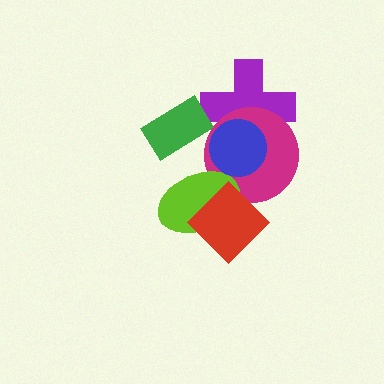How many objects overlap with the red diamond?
2 objects overlap with the red diamond.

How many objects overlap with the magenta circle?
4 objects overlap with the magenta circle.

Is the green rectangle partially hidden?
No, no other shape covers it.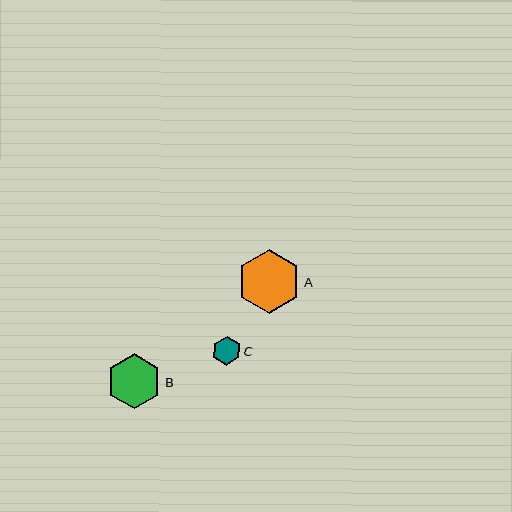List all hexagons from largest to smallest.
From largest to smallest: A, B, C.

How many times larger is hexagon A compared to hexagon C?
Hexagon A is approximately 2.2 times the size of hexagon C.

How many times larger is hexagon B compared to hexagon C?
Hexagon B is approximately 1.9 times the size of hexagon C.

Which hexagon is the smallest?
Hexagon C is the smallest with a size of approximately 28 pixels.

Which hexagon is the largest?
Hexagon A is the largest with a size of approximately 64 pixels.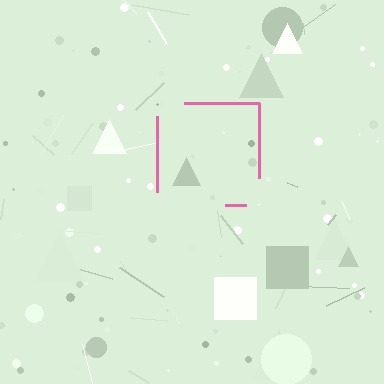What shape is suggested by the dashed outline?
The dashed outline suggests a square.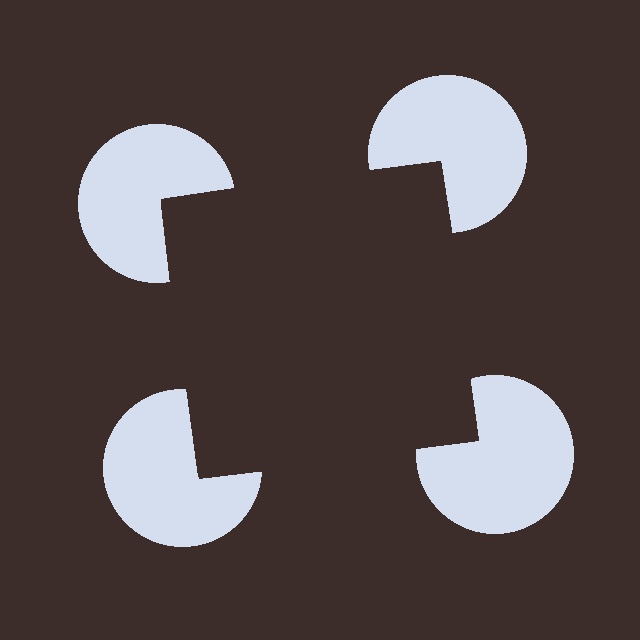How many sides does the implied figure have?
4 sides.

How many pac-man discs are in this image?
There are 4 — one at each vertex of the illusory square.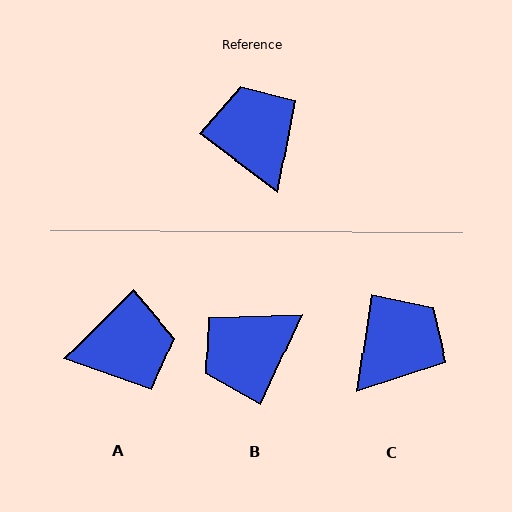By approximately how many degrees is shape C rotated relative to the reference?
Approximately 62 degrees clockwise.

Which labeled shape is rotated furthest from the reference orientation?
B, about 102 degrees away.